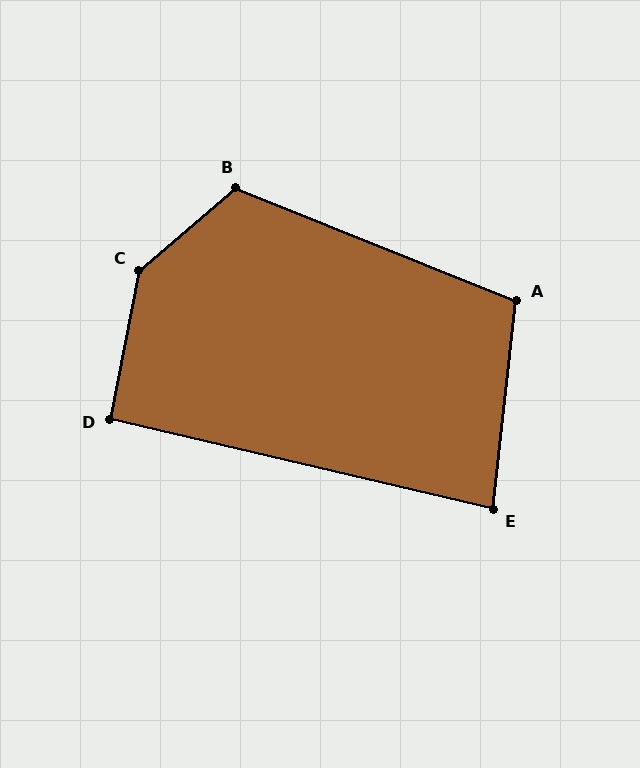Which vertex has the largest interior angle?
C, at approximately 142 degrees.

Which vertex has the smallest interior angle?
E, at approximately 83 degrees.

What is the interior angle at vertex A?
Approximately 105 degrees (obtuse).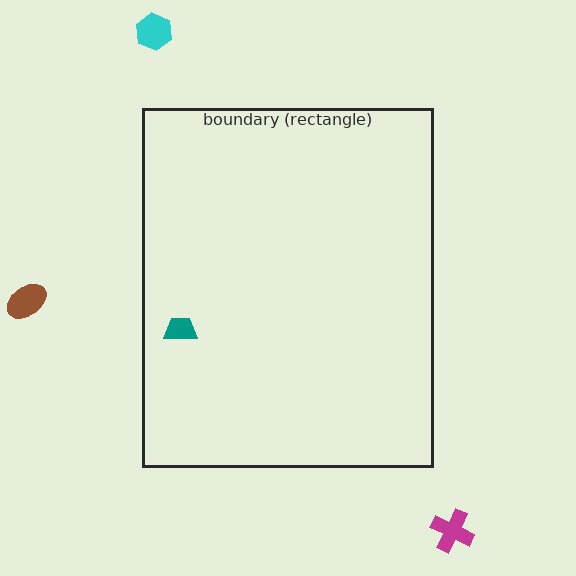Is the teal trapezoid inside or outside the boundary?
Inside.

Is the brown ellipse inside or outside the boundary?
Outside.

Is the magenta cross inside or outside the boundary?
Outside.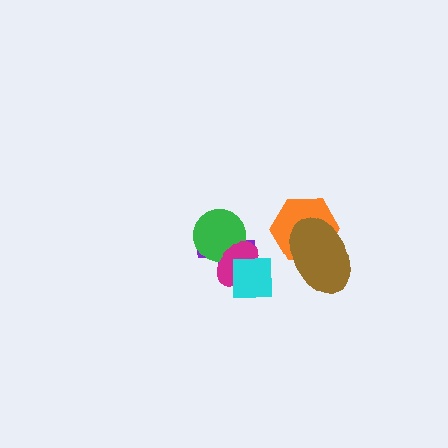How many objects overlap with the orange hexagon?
1 object overlaps with the orange hexagon.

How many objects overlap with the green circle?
2 objects overlap with the green circle.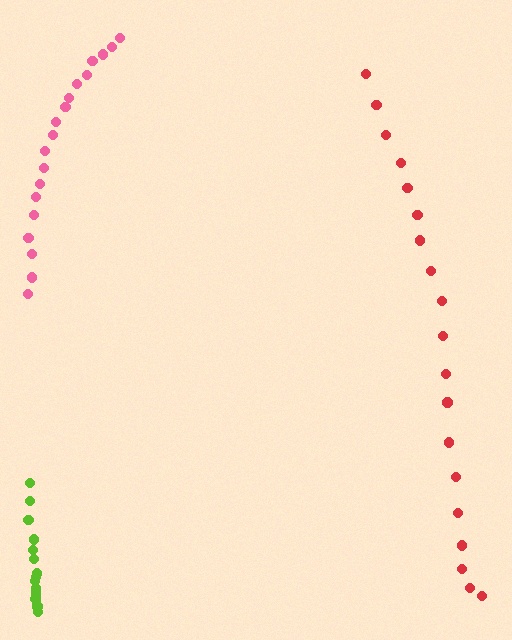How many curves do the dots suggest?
There are 3 distinct paths.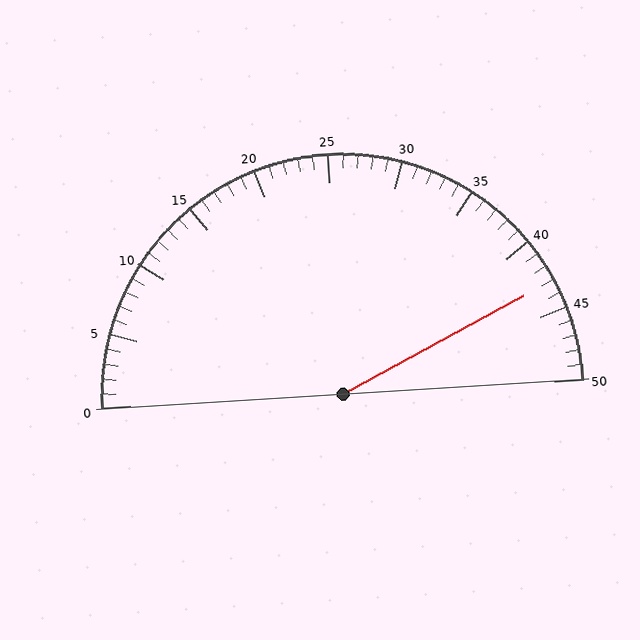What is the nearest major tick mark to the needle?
The nearest major tick mark is 45.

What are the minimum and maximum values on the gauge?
The gauge ranges from 0 to 50.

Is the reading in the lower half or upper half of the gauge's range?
The reading is in the upper half of the range (0 to 50).